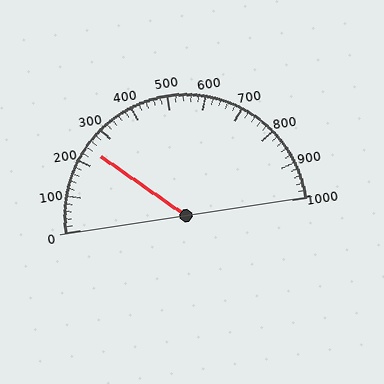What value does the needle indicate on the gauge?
The needle indicates approximately 240.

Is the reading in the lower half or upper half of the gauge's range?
The reading is in the lower half of the range (0 to 1000).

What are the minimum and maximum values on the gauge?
The gauge ranges from 0 to 1000.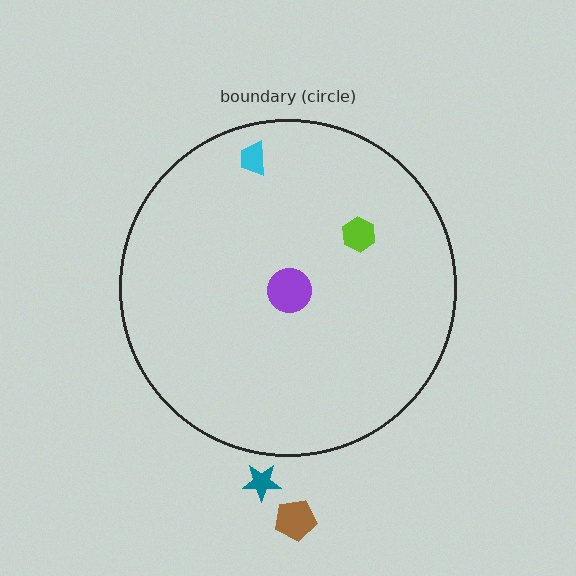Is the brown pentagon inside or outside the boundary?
Outside.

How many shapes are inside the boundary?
3 inside, 2 outside.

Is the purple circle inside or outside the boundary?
Inside.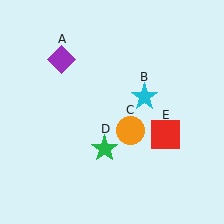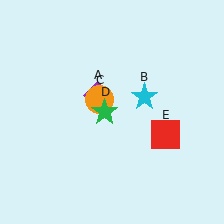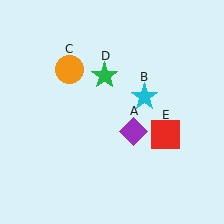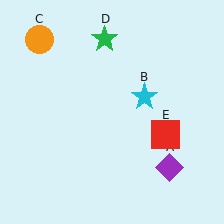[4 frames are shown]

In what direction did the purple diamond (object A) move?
The purple diamond (object A) moved down and to the right.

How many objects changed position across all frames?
3 objects changed position: purple diamond (object A), orange circle (object C), green star (object D).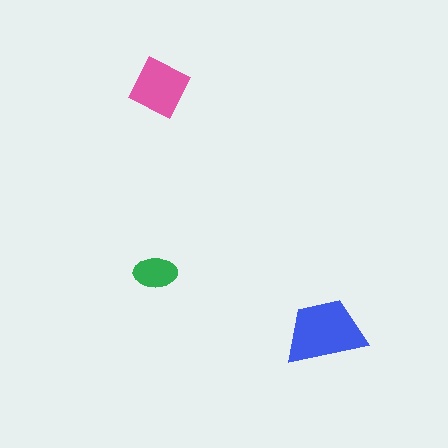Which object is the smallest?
The green ellipse.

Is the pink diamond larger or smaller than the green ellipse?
Larger.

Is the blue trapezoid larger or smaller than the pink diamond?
Larger.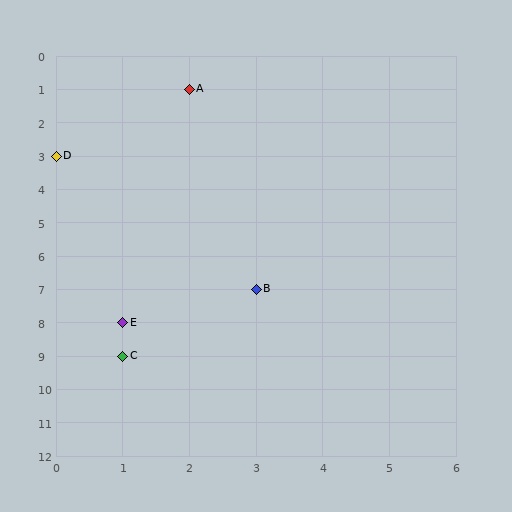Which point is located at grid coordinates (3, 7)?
Point B is at (3, 7).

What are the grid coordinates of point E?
Point E is at grid coordinates (1, 8).